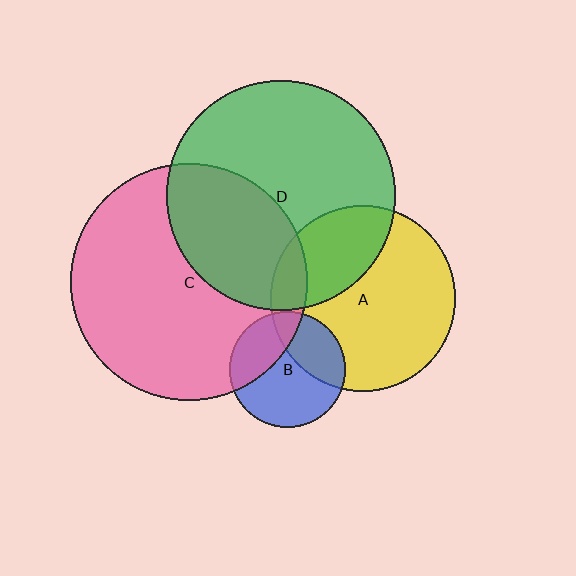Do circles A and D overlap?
Yes.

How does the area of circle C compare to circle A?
Approximately 1.6 times.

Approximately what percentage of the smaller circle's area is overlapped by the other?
Approximately 30%.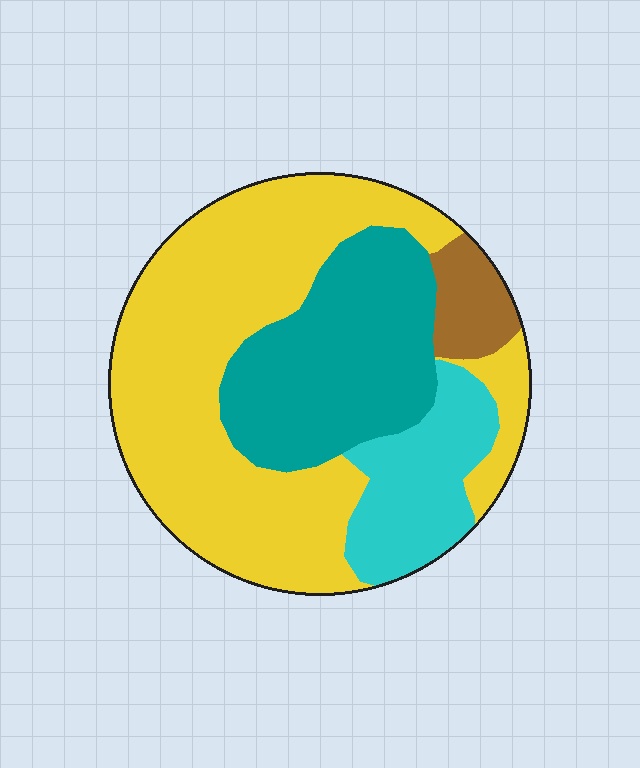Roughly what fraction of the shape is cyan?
Cyan takes up about one eighth (1/8) of the shape.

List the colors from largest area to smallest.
From largest to smallest: yellow, teal, cyan, brown.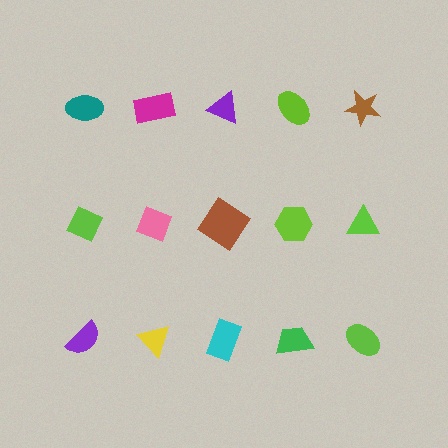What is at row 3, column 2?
A yellow triangle.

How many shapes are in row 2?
5 shapes.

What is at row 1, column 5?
A brown star.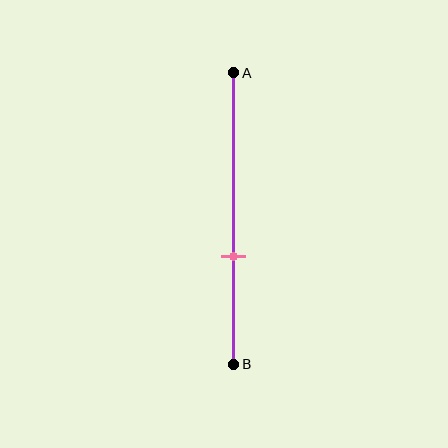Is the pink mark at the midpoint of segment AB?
No, the mark is at about 65% from A, not at the 50% midpoint.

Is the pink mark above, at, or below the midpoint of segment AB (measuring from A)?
The pink mark is below the midpoint of segment AB.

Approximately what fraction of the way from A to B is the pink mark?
The pink mark is approximately 65% of the way from A to B.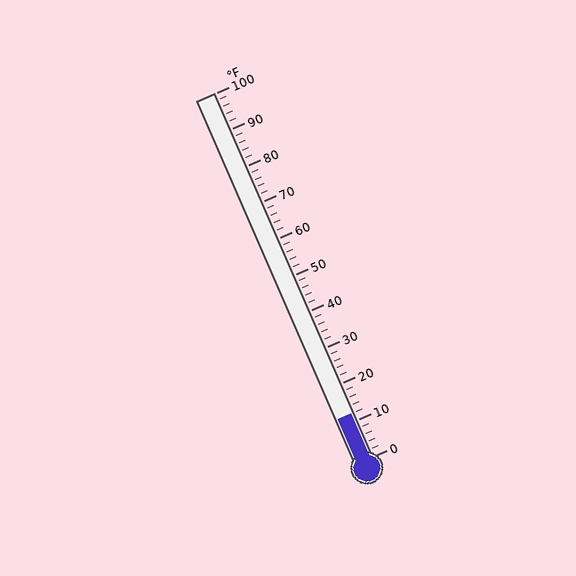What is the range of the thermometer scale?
The thermometer scale ranges from 0°F to 100°F.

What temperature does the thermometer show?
The thermometer shows approximately 12°F.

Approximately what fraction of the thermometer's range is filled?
The thermometer is filled to approximately 10% of its range.